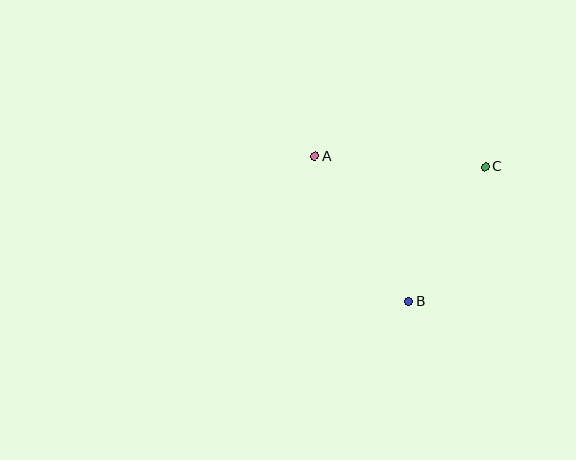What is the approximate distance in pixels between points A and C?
The distance between A and C is approximately 171 pixels.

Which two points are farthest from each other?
Points A and B are farthest from each other.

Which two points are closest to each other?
Points B and C are closest to each other.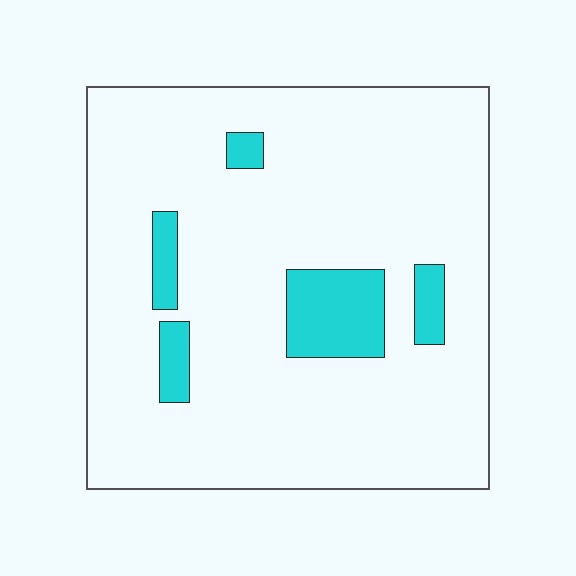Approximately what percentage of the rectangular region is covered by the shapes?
Approximately 10%.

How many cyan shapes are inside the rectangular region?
5.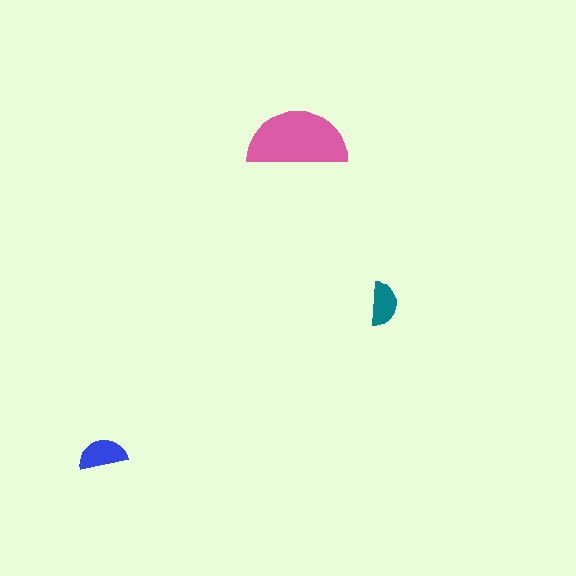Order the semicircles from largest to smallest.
the pink one, the blue one, the teal one.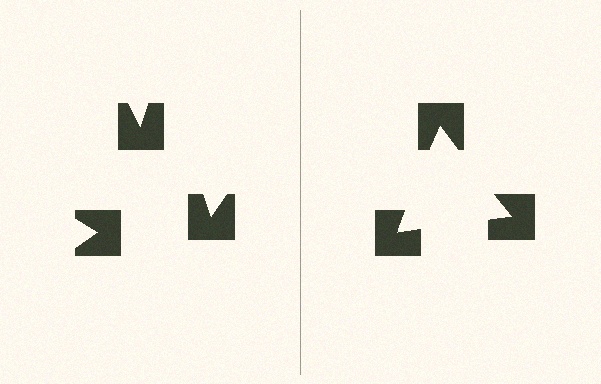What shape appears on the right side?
An illusory triangle.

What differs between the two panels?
The notched squares are positioned identically on both sides; only the wedge orientations differ. On the right they align to a triangle; on the left they are misaligned.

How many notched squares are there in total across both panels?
6 — 3 on each side.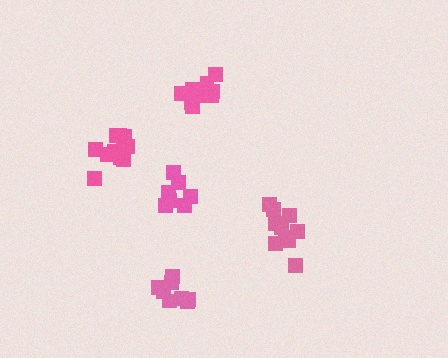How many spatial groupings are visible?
There are 5 spatial groupings.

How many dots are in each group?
Group 1: 11 dots, Group 2: 11 dots, Group 3: 10 dots, Group 4: 8 dots, Group 5: 7 dots (47 total).